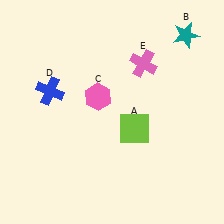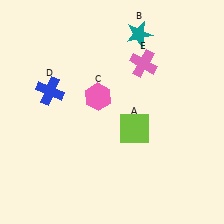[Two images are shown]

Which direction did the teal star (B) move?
The teal star (B) moved left.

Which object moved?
The teal star (B) moved left.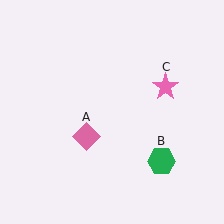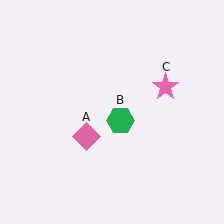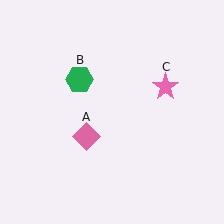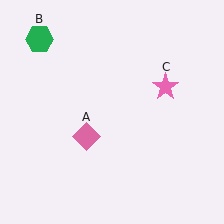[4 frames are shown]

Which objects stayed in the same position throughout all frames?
Pink diamond (object A) and pink star (object C) remained stationary.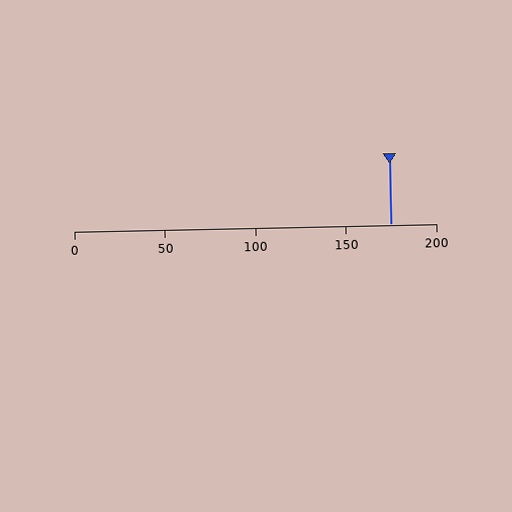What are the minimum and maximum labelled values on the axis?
The axis runs from 0 to 200.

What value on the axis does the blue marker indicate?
The marker indicates approximately 175.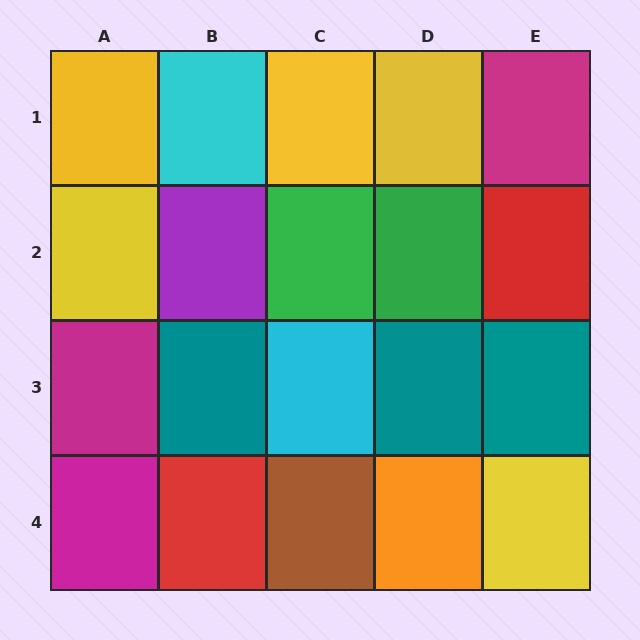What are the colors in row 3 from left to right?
Magenta, teal, cyan, teal, teal.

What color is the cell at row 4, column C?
Brown.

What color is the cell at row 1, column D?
Yellow.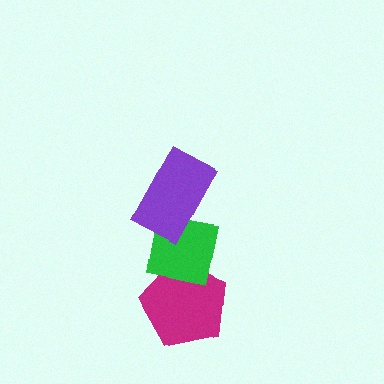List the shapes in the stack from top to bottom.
From top to bottom: the purple rectangle, the green square, the magenta pentagon.